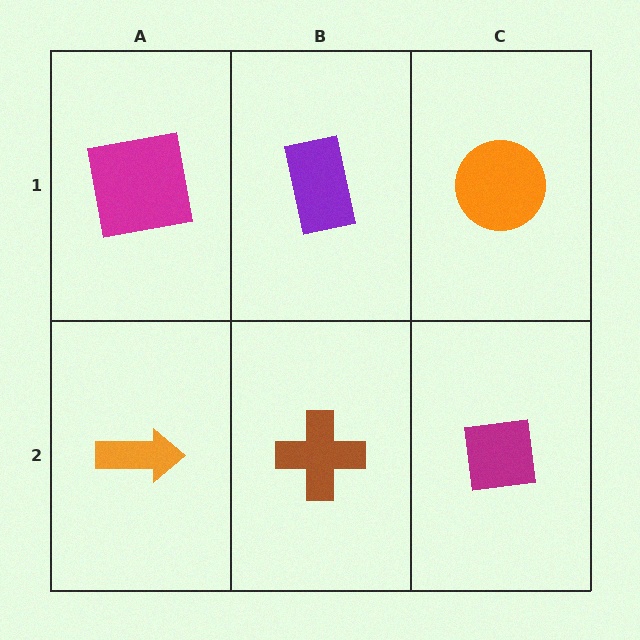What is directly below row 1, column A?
An orange arrow.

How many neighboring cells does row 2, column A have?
2.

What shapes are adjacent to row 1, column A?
An orange arrow (row 2, column A), a purple rectangle (row 1, column B).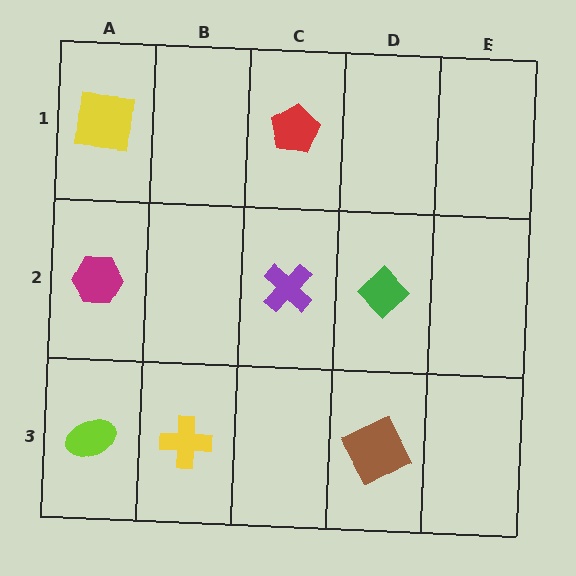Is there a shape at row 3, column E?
No, that cell is empty.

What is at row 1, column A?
A yellow square.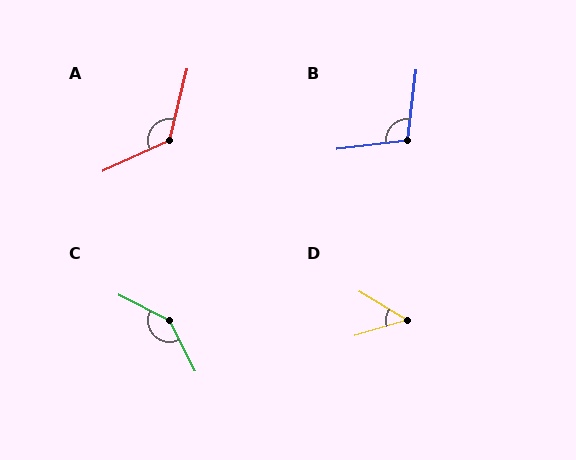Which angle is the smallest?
D, at approximately 47 degrees.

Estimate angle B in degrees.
Approximately 103 degrees.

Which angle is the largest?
C, at approximately 143 degrees.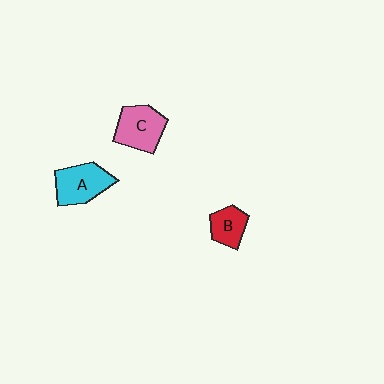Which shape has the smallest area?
Shape B (red).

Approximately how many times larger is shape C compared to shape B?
Approximately 1.6 times.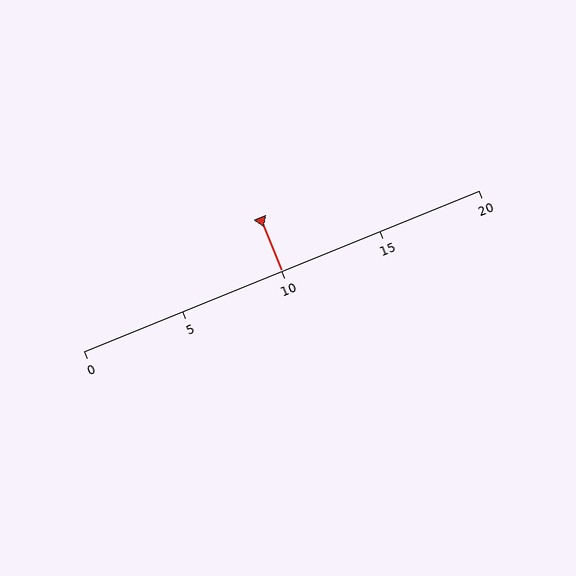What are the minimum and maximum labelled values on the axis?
The axis runs from 0 to 20.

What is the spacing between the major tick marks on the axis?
The major ticks are spaced 5 apart.